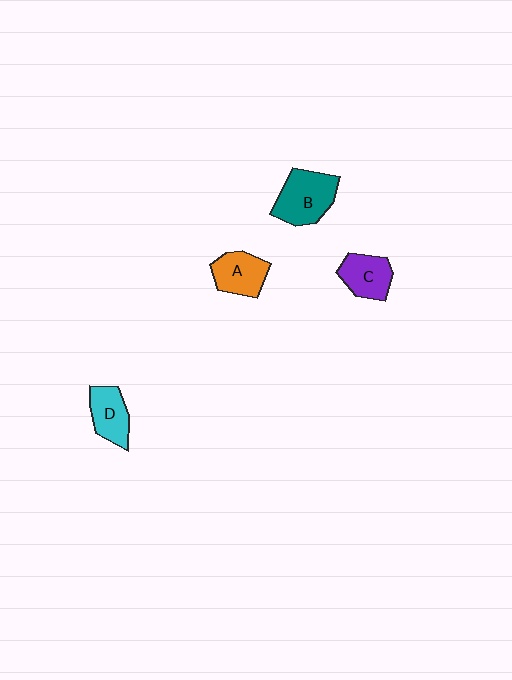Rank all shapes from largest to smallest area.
From largest to smallest: B (teal), A (orange), C (purple), D (cyan).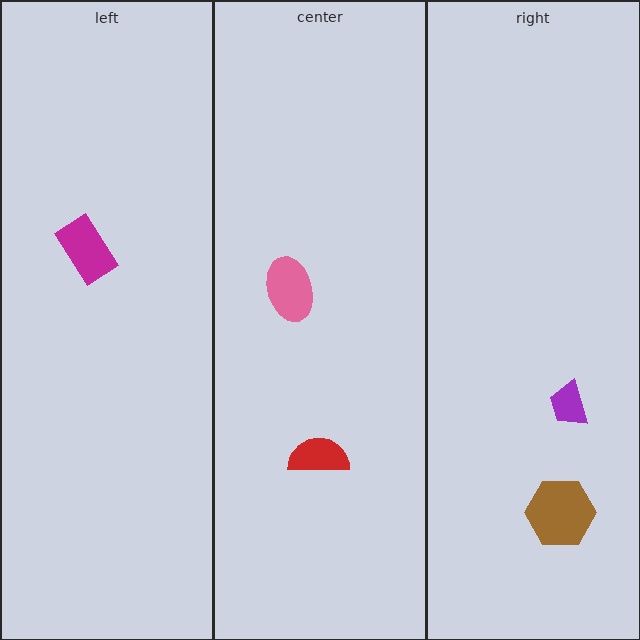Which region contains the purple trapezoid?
The right region.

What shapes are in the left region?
The magenta rectangle.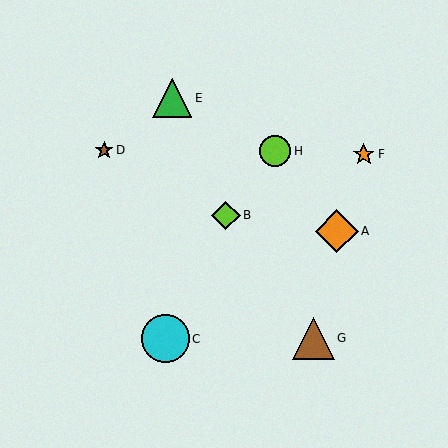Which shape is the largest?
The cyan circle (labeled C) is the largest.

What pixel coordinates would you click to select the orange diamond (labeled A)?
Click at (337, 231) to select the orange diamond A.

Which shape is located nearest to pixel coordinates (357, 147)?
The orange star (labeled F) at (364, 154) is nearest to that location.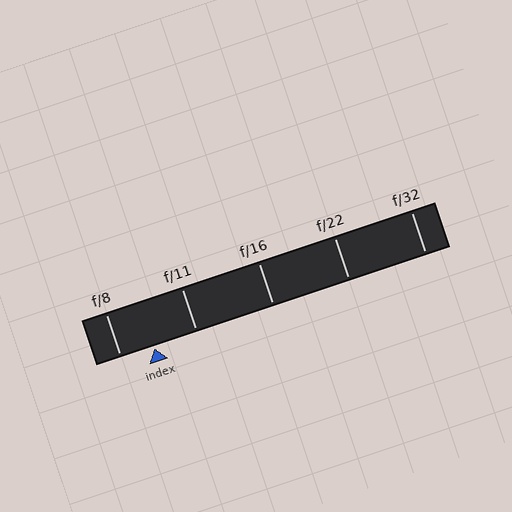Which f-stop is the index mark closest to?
The index mark is closest to f/8.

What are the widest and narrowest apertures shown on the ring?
The widest aperture shown is f/8 and the narrowest is f/32.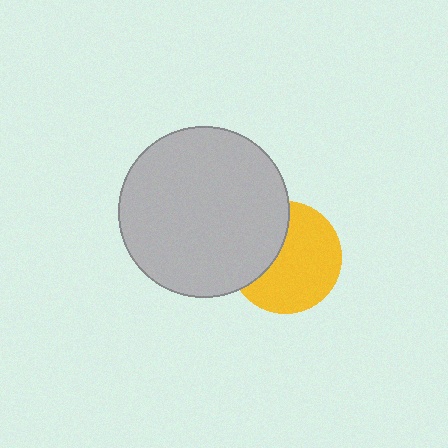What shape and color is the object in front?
The object in front is a light gray circle.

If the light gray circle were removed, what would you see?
You would see the complete yellow circle.